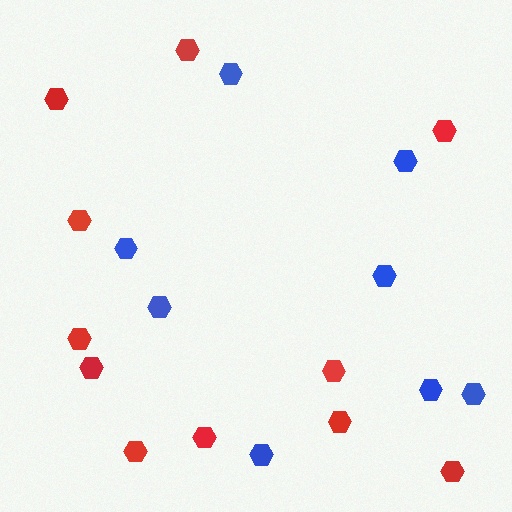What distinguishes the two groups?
There are 2 groups: one group of blue hexagons (8) and one group of red hexagons (11).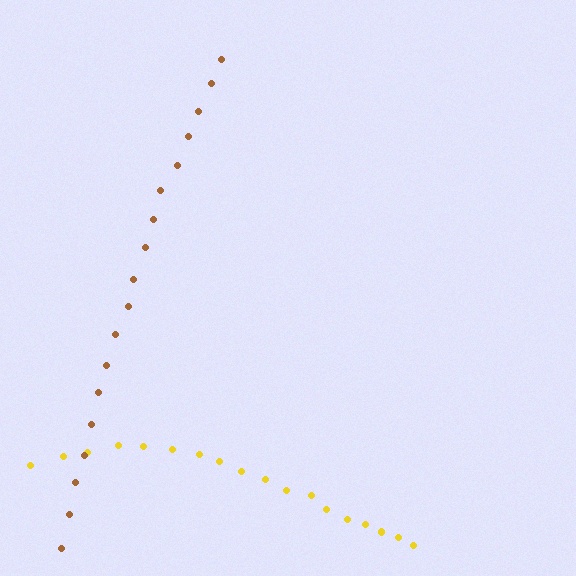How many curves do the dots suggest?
There are 2 distinct paths.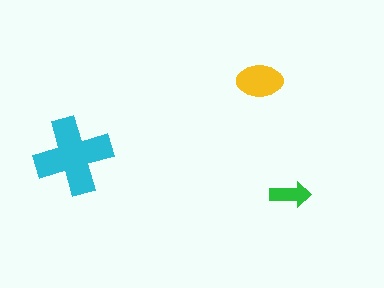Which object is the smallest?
The green arrow.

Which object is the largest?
The cyan cross.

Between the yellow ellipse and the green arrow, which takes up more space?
The yellow ellipse.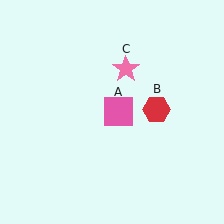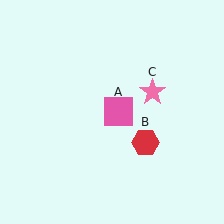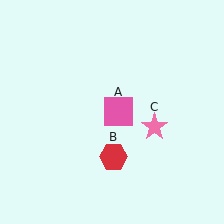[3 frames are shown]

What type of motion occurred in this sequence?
The red hexagon (object B), pink star (object C) rotated clockwise around the center of the scene.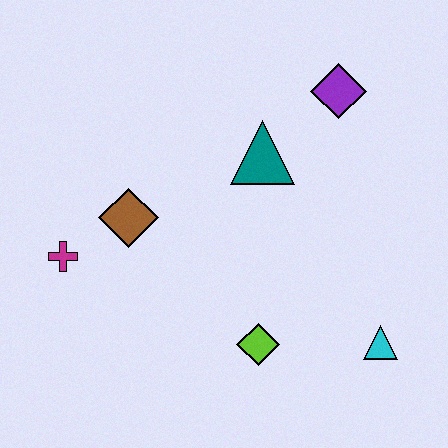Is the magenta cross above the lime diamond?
Yes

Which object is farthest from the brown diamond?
The cyan triangle is farthest from the brown diamond.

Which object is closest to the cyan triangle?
The lime diamond is closest to the cyan triangle.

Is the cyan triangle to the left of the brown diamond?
No